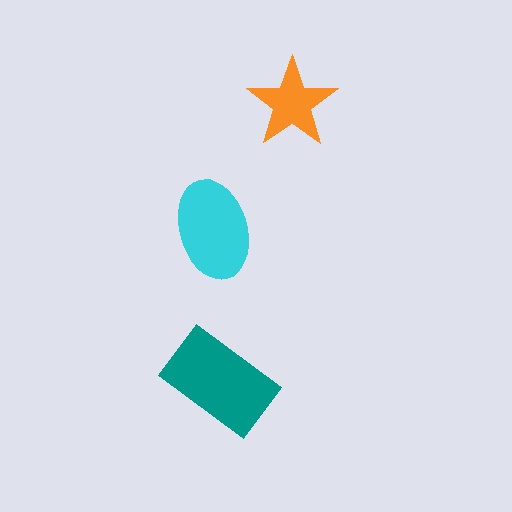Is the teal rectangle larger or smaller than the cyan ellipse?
Larger.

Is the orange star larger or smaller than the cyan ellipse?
Smaller.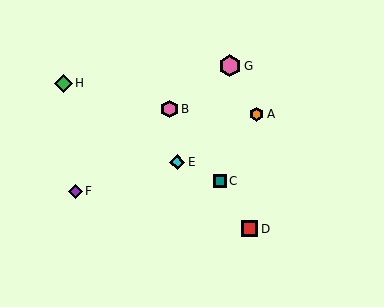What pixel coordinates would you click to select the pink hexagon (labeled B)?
Click at (170, 109) to select the pink hexagon B.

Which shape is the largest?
The pink hexagon (labeled G) is the largest.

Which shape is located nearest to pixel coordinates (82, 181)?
The purple diamond (labeled F) at (75, 191) is nearest to that location.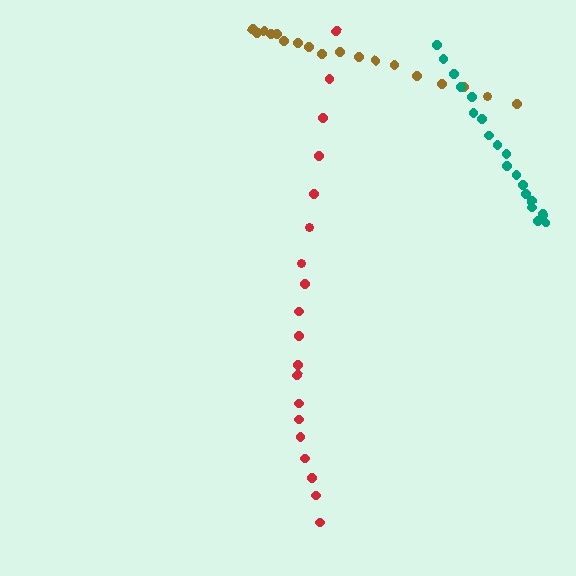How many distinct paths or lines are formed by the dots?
There are 3 distinct paths.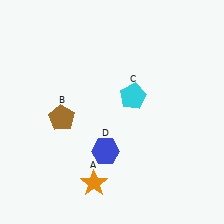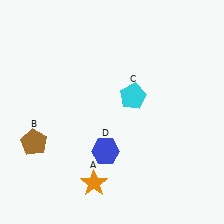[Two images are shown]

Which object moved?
The brown pentagon (B) moved left.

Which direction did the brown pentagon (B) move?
The brown pentagon (B) moved left.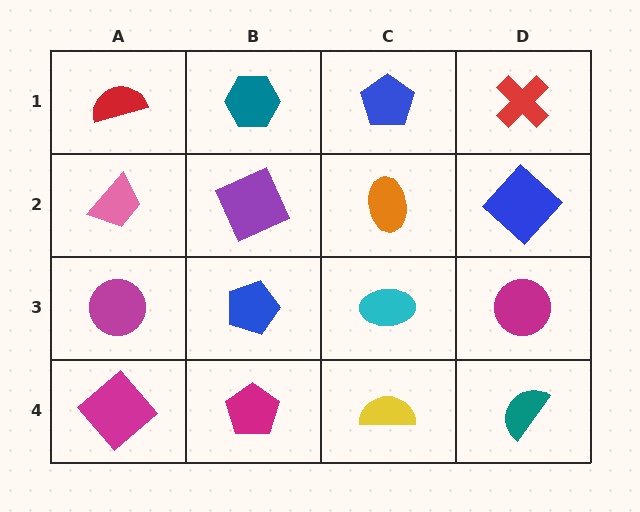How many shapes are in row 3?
4 shapes.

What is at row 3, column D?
A magenta circle.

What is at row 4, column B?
A magenta pentagon.